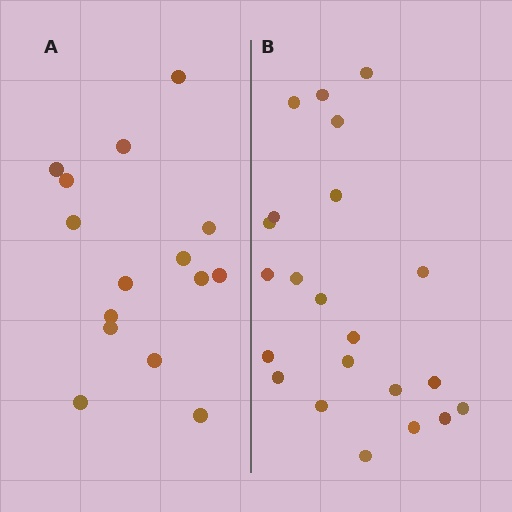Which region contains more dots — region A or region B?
Region B (the right region) has more dots.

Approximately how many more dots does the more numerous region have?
Region B has roughly 8 or so more dots than region A.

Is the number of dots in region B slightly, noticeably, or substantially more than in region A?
Region B has substantially more. The ratio is roughly 1.5 to 1.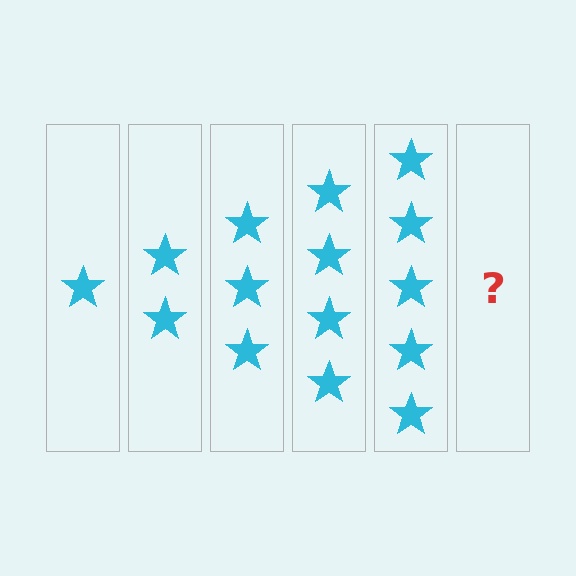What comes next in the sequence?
The next element should be 6 stars.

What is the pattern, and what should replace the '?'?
The pattern is that each step adds one more star. The '?' should be 6 stars.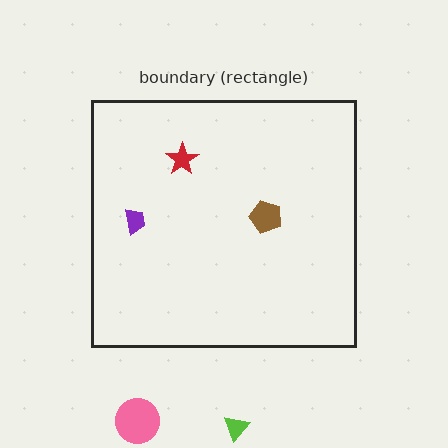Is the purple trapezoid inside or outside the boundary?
Inside.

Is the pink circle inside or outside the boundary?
Outside.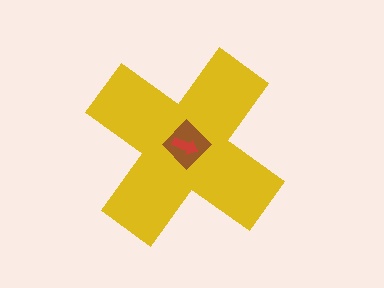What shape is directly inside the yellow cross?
The brown diamond.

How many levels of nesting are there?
3.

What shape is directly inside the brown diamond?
The red arrow.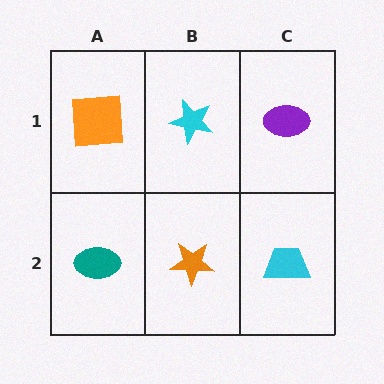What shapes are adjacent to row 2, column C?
A purple ellipse (row 1, column C), an orange star (row 2, column B).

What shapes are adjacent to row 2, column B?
A cyan star (row 1, column B), a teal ellipse (row 2, column A), a cyan trapezoid (row 2, column C).